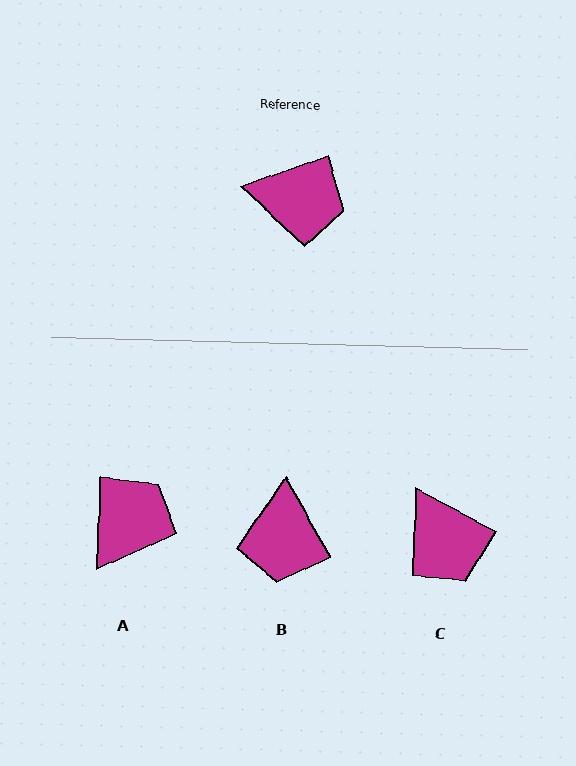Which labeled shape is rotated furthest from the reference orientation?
B, about 81 degrees away.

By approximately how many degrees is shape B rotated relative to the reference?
Approximately 81 degrees clockwise.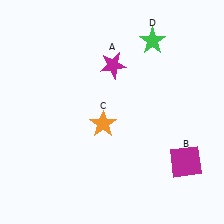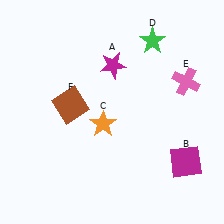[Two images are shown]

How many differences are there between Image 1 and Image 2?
There are 2 differences between the two images.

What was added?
A pink cross (E), a brown square (F) were added in Image 2.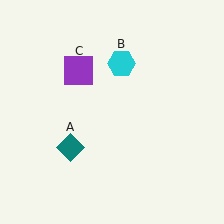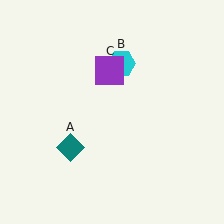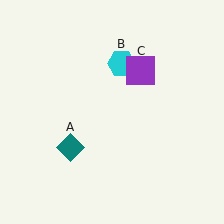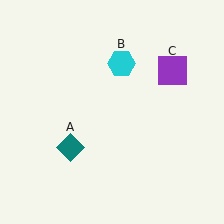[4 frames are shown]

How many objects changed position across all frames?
1 object changed position: purple square (object C).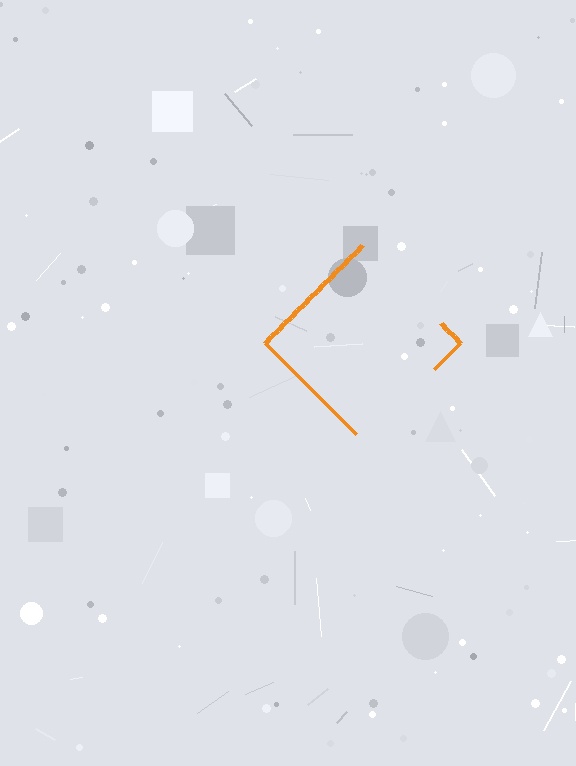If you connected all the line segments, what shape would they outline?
They would outline a diamond.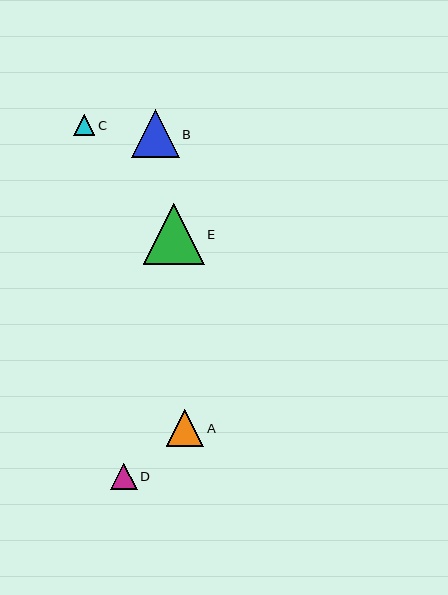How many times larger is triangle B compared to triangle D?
Triangle B is approximately 1.8 times the size of triangle D.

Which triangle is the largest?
Triangle E is the largest with a size of approximately 61 pixels.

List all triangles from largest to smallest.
From largest to smallest: E, B, A, D, C.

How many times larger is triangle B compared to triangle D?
Triangle B is approximately 1.8 times the size of triangle D.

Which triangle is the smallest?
Triangle C is the smallest with a size of approximately 21 pixels.